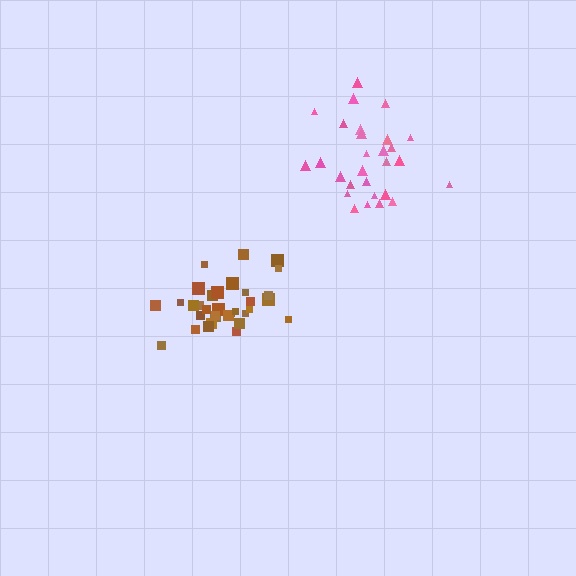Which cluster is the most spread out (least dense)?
Pink.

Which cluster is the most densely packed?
Brown.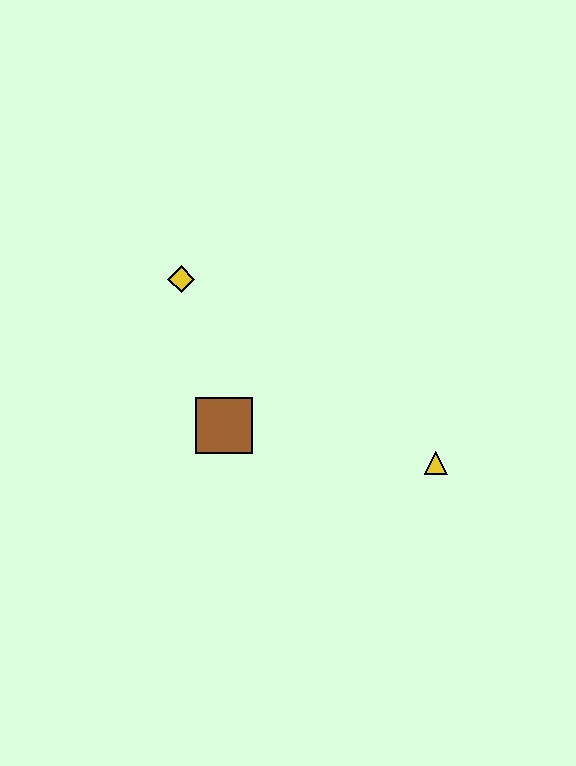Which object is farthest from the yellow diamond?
The yellow triangle is farthest from the yellow diamond.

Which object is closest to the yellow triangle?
The brown square is closest to the yellow triangle.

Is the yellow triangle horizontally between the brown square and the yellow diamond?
No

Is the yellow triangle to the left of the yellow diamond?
No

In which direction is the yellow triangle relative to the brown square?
The yellow triangle is to the right of the brown square.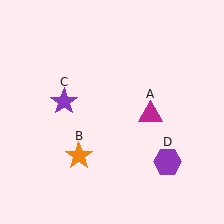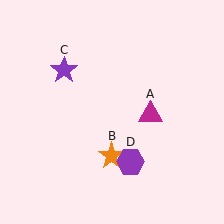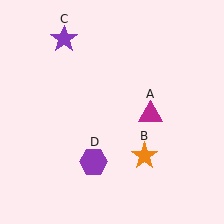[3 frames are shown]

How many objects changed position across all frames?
3 objects changed position: orange star (object B), purple star (object C), purple hexagon (object D).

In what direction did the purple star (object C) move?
The purple star (object C) moved up.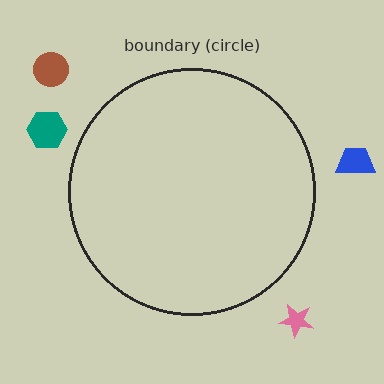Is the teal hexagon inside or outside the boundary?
Outside.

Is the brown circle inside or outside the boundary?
Outside.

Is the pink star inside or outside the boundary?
Outside.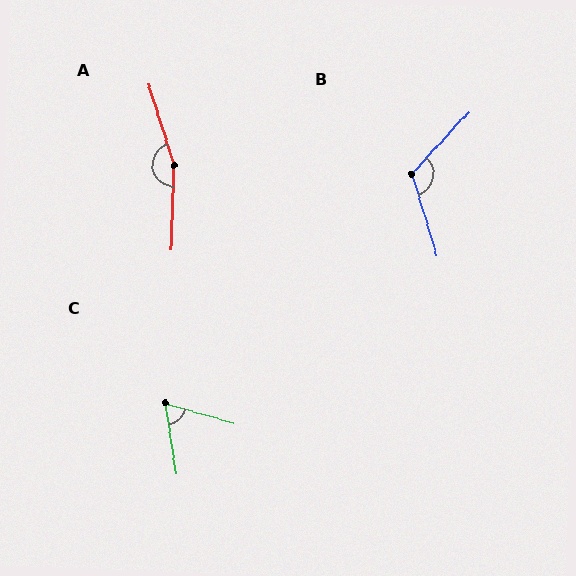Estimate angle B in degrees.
Approximately 121 degrees.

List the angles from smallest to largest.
C (65°), B (121°), A (160°).